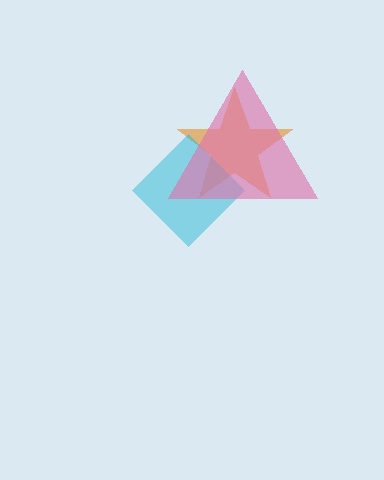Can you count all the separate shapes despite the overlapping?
Yes, there are 3 separate shapes.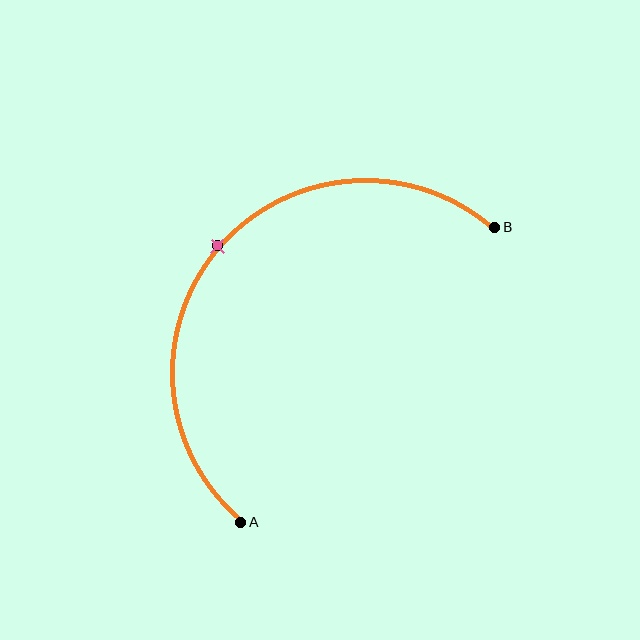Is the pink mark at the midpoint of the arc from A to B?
Yes. The pink mark lies on the arc at equal arc-length from both A and B — it is the arc midpoint.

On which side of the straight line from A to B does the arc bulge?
The arc bulges above and to the left of the straight line connecting A and B.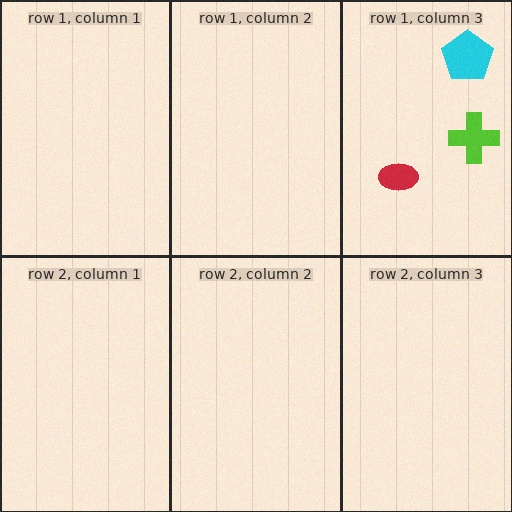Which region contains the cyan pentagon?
The row 1, column 3 region.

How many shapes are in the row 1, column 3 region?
3.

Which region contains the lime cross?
The row 1, column 3 region.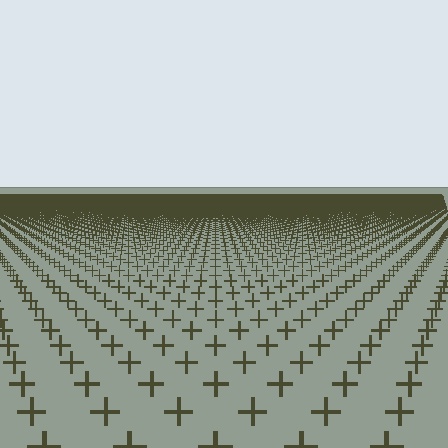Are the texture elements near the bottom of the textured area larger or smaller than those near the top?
Larger. Near the bottom, elements are closer to the viewer and appear at a bigger on-screen size.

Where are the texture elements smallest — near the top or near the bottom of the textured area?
Near the top.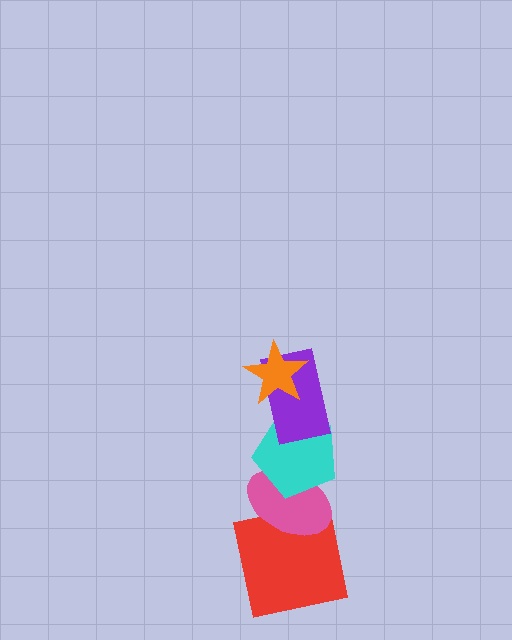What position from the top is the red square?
The red square is 5th from the top.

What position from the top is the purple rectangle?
The purple rectangle is 2nd from the top.